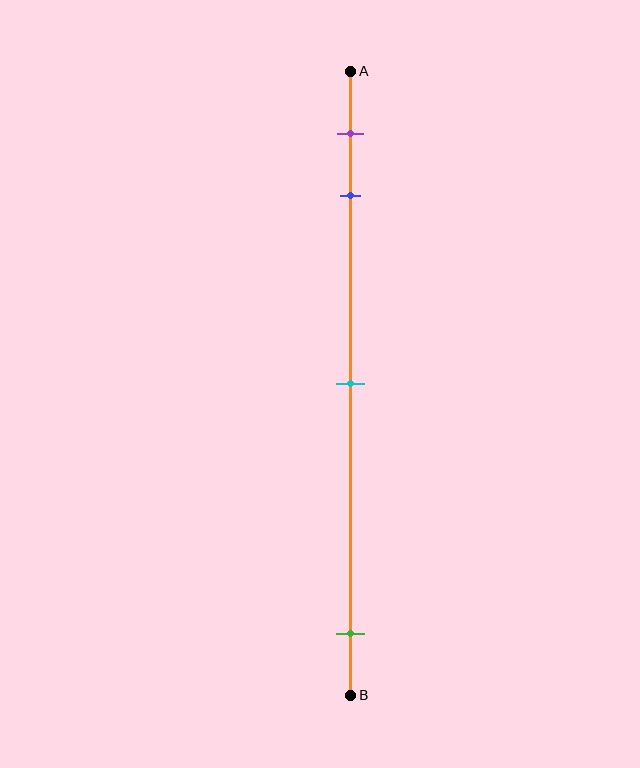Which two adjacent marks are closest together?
The purple and blue marks are the closest adjacent pair.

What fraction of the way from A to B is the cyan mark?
The cyan mark is approximately 50% (0.5) of the way from A to B.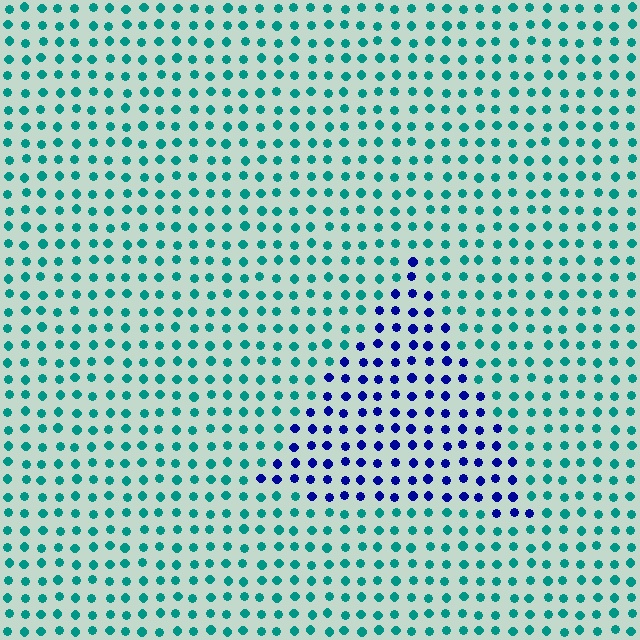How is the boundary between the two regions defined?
The boundary is defined purely by a slight shift in hue (about 64 degrees). Spacing, size, and orientation are identical on both sides.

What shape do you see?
I see a triangle.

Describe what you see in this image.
The image is filled with small teal elements in a uniform arrangement. A triangle-shaped region is visible where the elements are tinted to a slightly different hue, forming a subtle color boundary.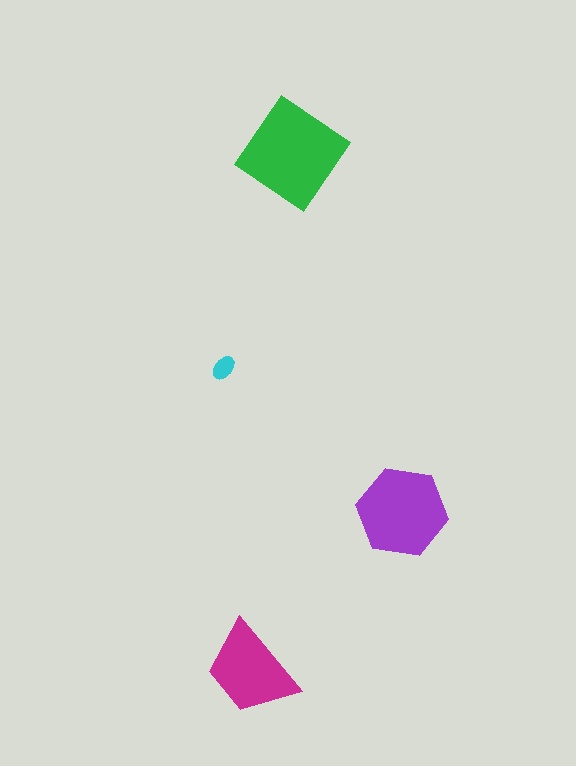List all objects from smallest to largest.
The cyan ellipse, the magenta trapezoid, the purple hexagon, the green diamond.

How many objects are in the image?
There are 4 objects in the image.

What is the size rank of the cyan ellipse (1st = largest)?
4th.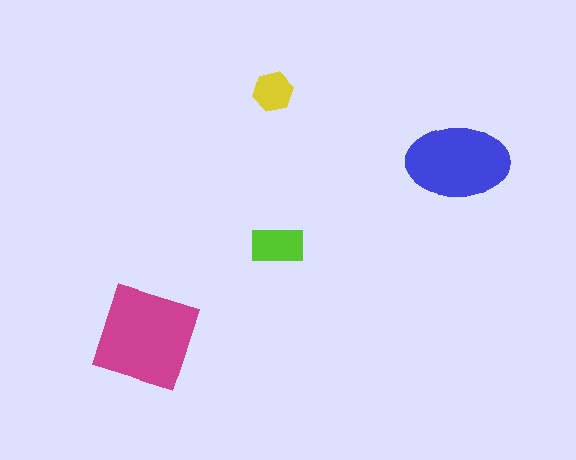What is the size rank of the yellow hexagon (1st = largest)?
4th.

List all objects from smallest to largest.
The yellow hexagon, the lime rectangle, the blue ellipse, the magenta diamond.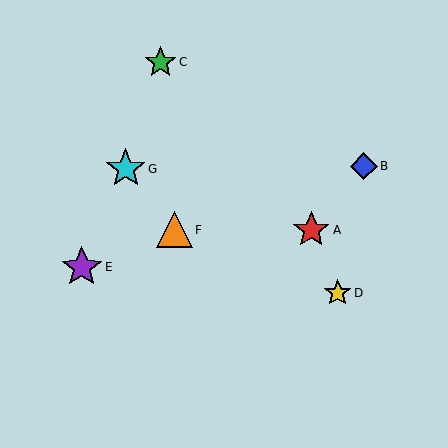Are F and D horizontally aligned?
No, F is at y≈230 and D is at y≈293.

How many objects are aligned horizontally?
2 objects (A, F) are aligned horizontally.